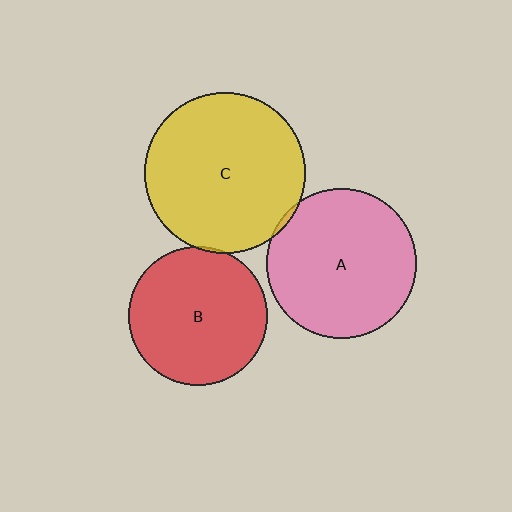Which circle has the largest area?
Circle C (yellow).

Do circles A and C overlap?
Yes.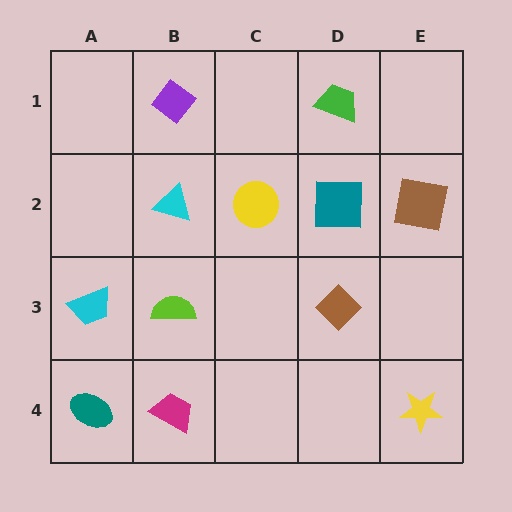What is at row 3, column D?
A brown diamond.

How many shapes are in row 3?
3 shapes.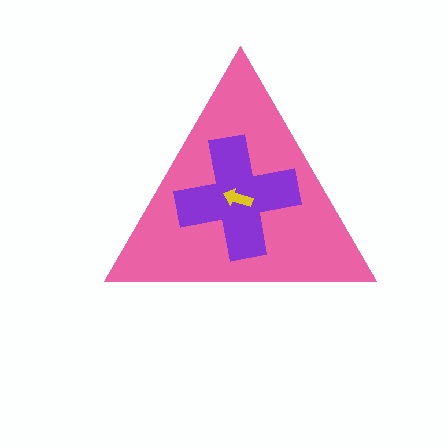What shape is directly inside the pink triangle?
The purple cross.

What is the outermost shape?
The pink triangle.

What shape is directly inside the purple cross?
The yellow arrow.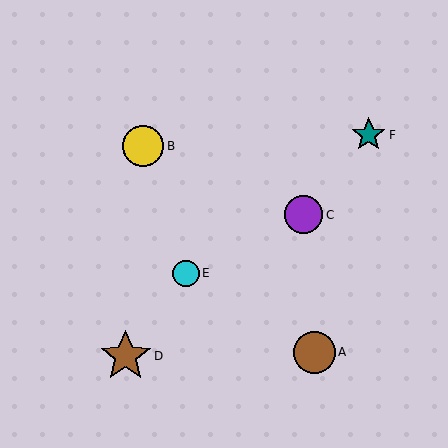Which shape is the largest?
The brown star (labeled D) is the largest.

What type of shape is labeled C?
Shape C is a purple circle.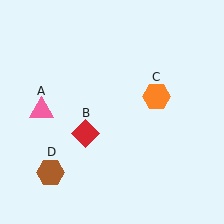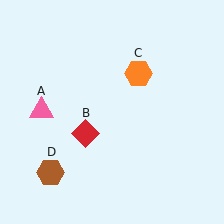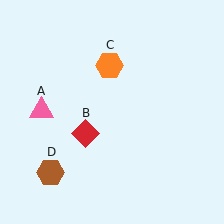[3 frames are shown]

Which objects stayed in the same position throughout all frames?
Pink triangle (object A) and red diamond (object B) and brown hexagon (object D) remained stationary.